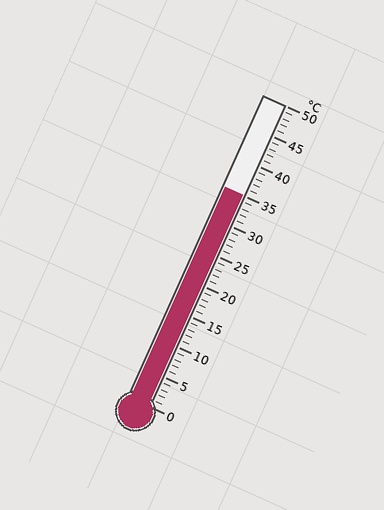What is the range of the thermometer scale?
The thermometer scale ranges from 0°C to 50°C.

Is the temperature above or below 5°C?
The temperature is above 5°C.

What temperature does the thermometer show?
The thermometer shows approximately 35°C.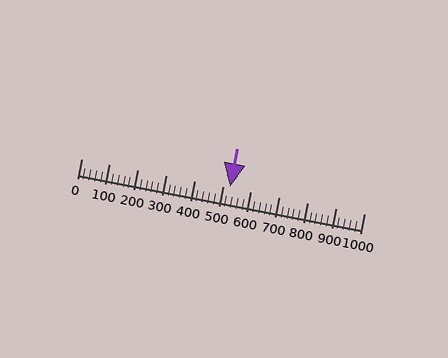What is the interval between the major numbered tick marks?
The major tick marks are spaced 100 units apart.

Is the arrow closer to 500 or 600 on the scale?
The arrow is closer to 500.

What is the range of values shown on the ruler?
The ruler shows values from 0 to 1000.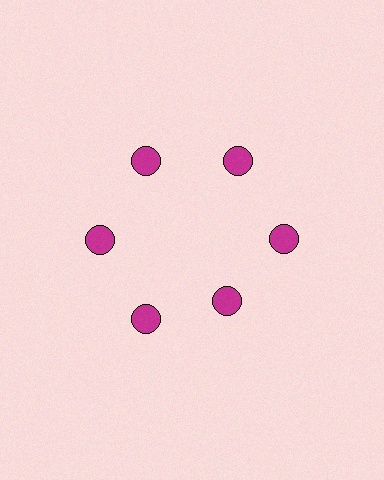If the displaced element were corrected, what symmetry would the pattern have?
It would have 6-fold rotational symmetry — the pattern would map onto itself every 60 degrees.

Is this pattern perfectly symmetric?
No. The 6 magenta circles are arranged in a ring, but one element near the 5 o'clock position is pulled inward toward the center, breaking the 6-fold rotational symmetry.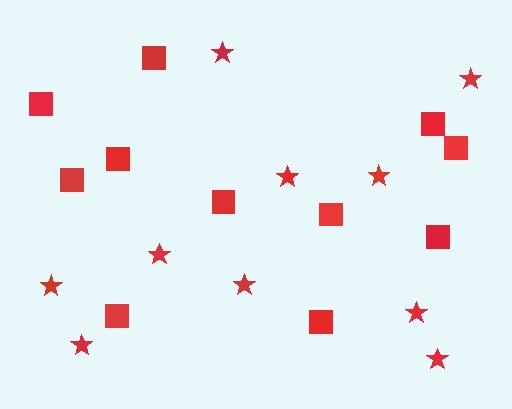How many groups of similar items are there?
There are 2 groups: one group of stars (10) and one group of squares (11).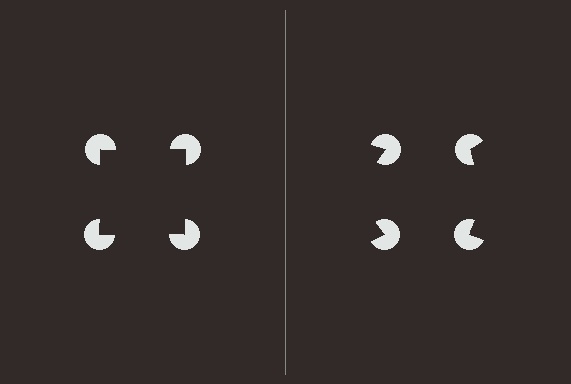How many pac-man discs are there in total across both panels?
8 — 4 on each side.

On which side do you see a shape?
An illusory square appears on the left side. On the right side the wedge cuts are rotated, so no coherent shape forms.